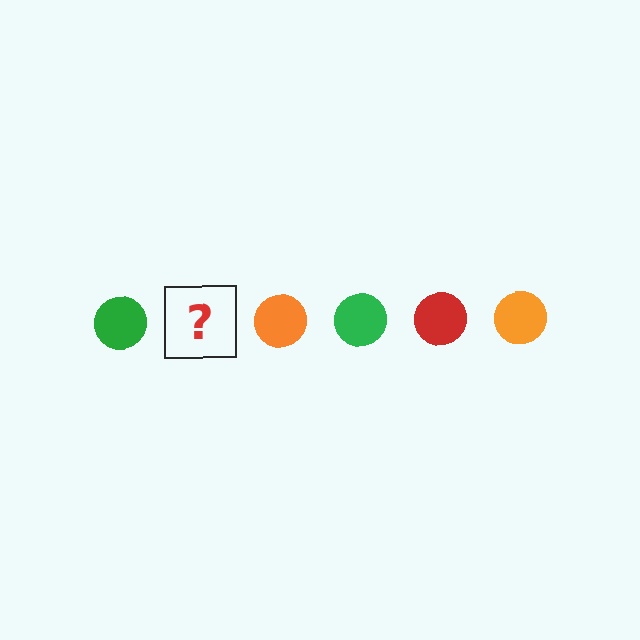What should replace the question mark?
The question mark should be replaced with a red circle.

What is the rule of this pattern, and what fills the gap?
The rule is that the pattern cycles through green, red, orange circles. The gap should be filled with a red circle.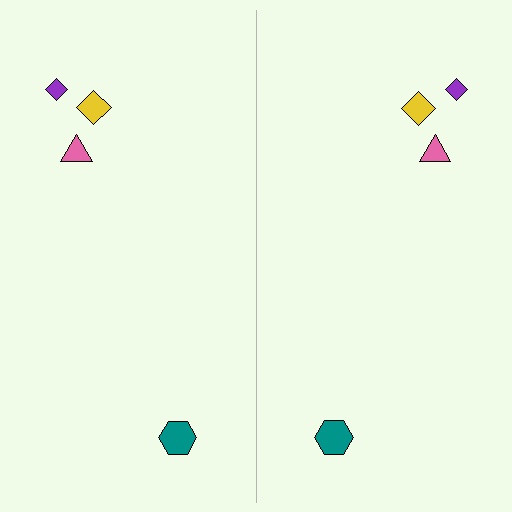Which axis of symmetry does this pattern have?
The pattern has a vertical axis of symmetry running through the center of the image.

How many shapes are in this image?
There are 8 shapes in this image.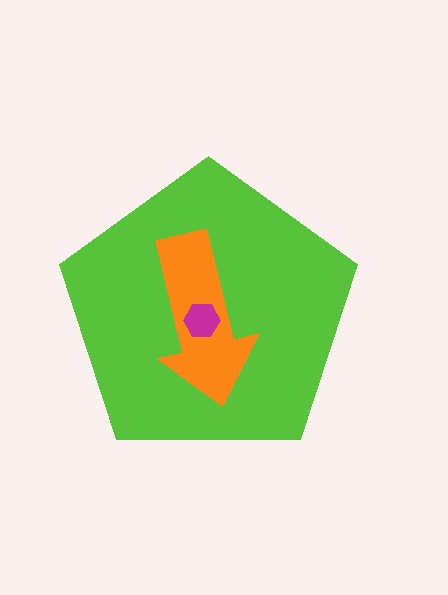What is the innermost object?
The magenta hexagon.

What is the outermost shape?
The lime pentagon.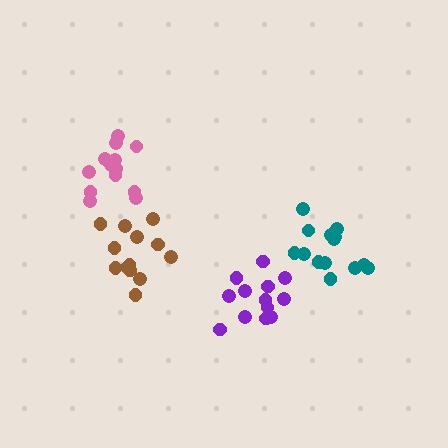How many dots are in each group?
Group 1: 13 dots, Group 2: 13 dots, Group 3: 14 dots, Group 4: 13 dots (53 total).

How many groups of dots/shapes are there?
There are 4 groups.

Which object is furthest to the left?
The pink cluster is leftmost.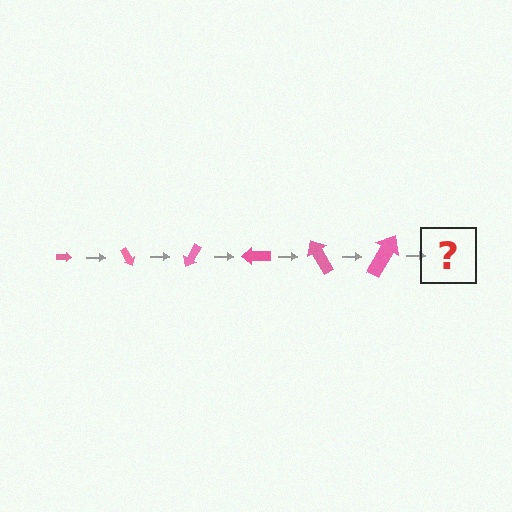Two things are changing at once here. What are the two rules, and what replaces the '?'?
The two rules are that the arrow grows larger each step and it rotates 60 degrees each step. The '?' should be an arrow, larger than the previous one and rotated 360 degrees from the start.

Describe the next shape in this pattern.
It should be an arrow, larger than the previous one and rotated 360 degrees from the start.